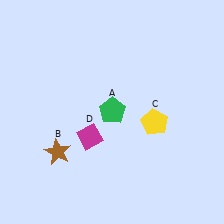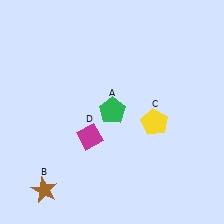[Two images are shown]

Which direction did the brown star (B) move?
The brown star (B) moved down.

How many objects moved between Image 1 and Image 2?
1 object moved between the two images.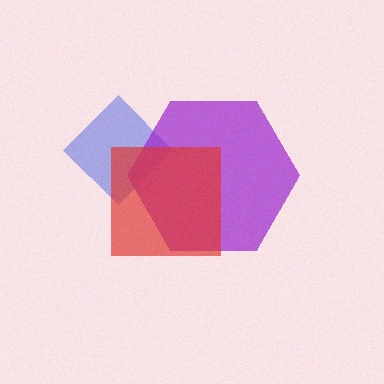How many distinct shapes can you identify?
There are 3 distinct shapes: a blue diamond, a purple hexagon, a red square.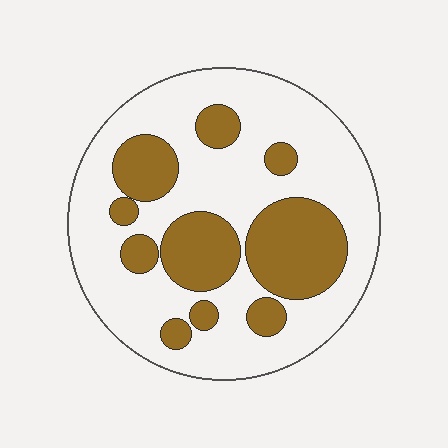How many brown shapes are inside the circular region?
10.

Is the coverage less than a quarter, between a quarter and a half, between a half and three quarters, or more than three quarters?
Between a quarter and a half.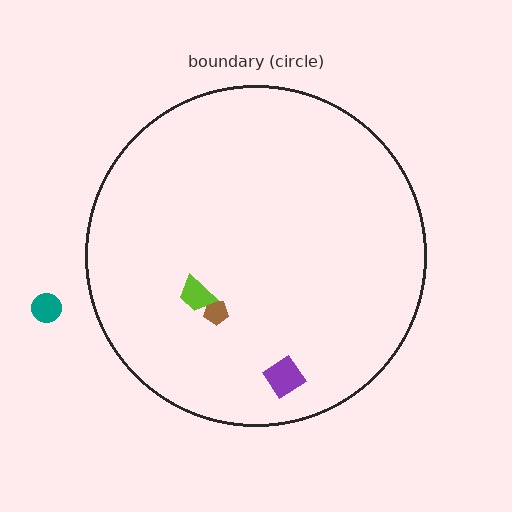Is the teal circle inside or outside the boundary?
Outside.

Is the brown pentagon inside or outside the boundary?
Inside.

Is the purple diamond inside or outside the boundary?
Inside.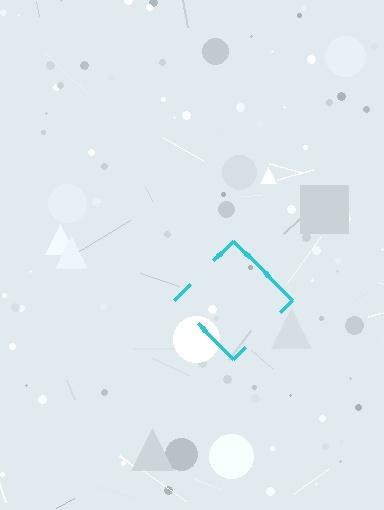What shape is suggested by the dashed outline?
The dashed outline suggests a diamond.